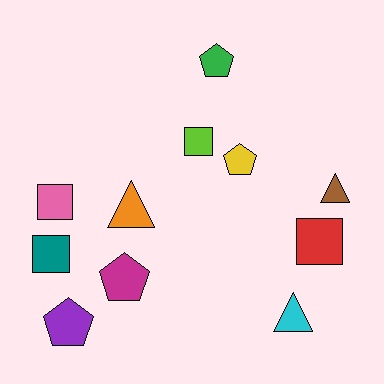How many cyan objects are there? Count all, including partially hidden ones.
There is 1 cyan object.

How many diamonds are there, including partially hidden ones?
There are no diamonds.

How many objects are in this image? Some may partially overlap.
There are 11 objects.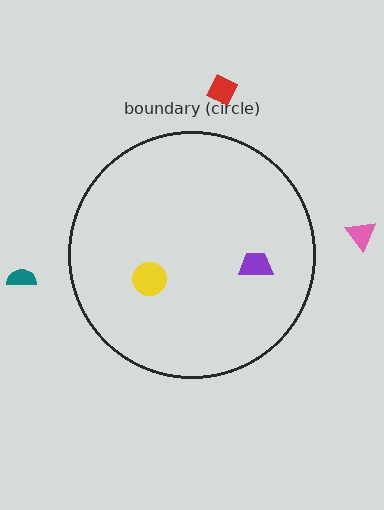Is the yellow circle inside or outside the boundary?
Inside.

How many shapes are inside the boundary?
2 inside, 3 outside.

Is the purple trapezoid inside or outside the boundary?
Inside.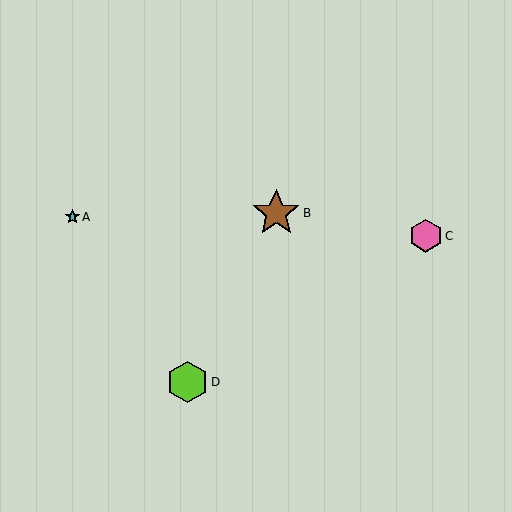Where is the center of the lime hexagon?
The center of the lime hexagon is at (188, 382).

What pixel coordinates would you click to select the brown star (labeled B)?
Click at (276, 213) to select the brown star B.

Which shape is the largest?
The brown star (labeled B) is the largest.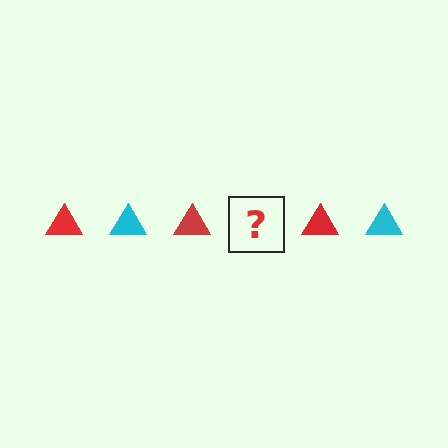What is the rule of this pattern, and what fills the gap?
The rule is that the pattern cycles through red, cyan triangles. The gap should be filled with a cyan triangle.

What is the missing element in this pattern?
The missing element is a cyan triangle.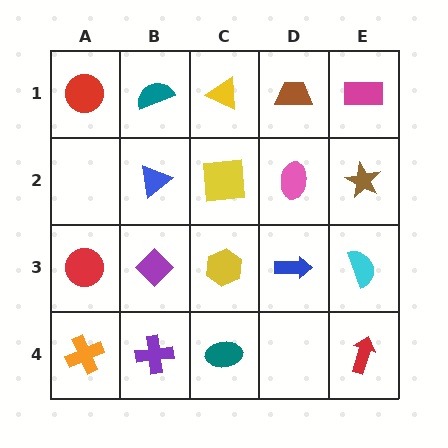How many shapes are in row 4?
4 shapes.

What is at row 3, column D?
A blue arrow.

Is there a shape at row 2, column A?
No, that cell is empty.